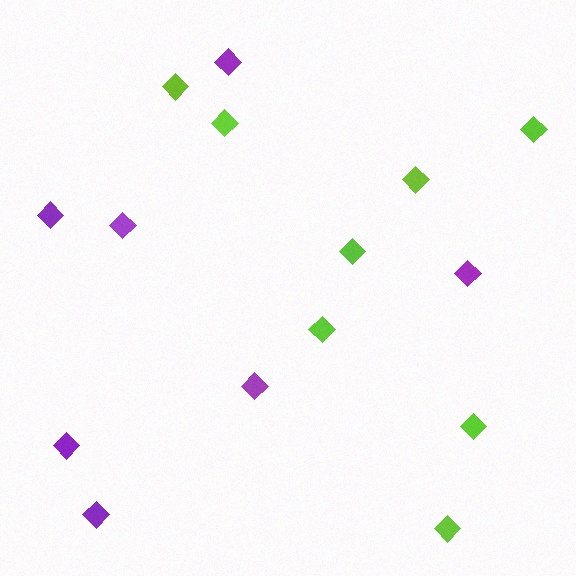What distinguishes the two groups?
There are 2 groups: one group of purple diamonds (7) and one group of lime diamonds (8).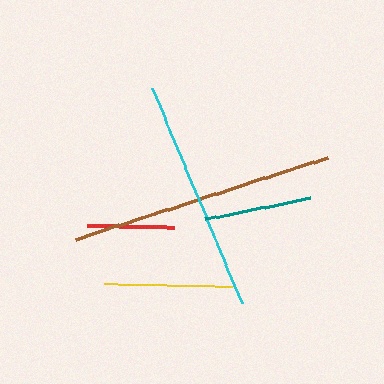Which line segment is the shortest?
The red line is the shortest at approximately 87 pixels.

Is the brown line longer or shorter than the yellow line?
The brown line is longer than the yellow line.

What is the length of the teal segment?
The teal segment is approximately 107 pixels long.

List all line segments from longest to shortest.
From longest to shortest: brown, cyan, yellow, teal, red.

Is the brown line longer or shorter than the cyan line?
The brown line is longer than the cyan line.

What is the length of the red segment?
The red segment is approximately 87 pixels long.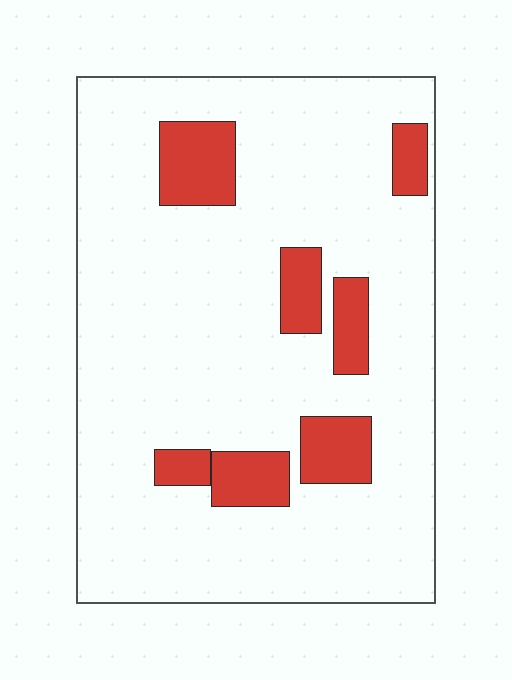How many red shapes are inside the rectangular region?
7.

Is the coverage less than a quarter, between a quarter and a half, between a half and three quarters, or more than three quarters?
Less than a quarter.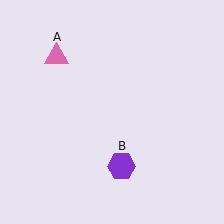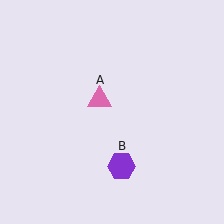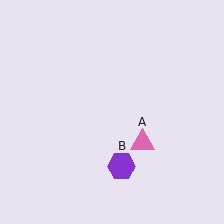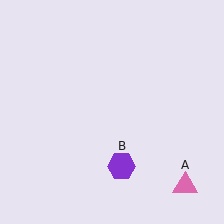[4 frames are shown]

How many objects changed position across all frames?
1 object changed position: pink triangle (object A).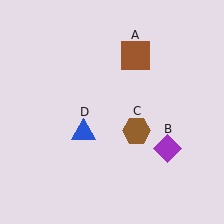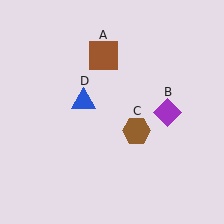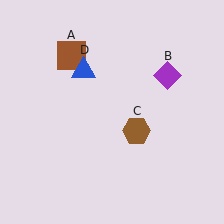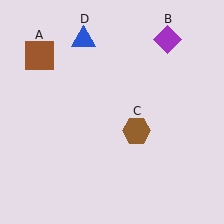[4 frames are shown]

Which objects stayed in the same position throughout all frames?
Brown hexagon (object C) remained stationary.